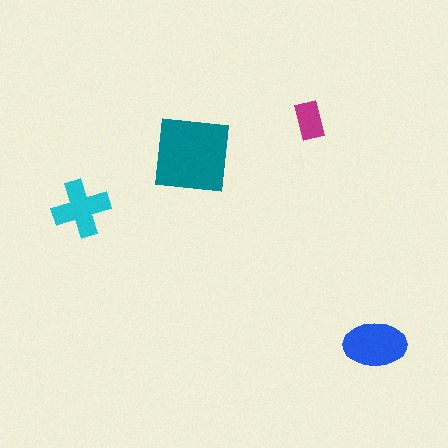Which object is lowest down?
The blue ellipse is bottommost.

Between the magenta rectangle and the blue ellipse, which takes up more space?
The blue ellipse.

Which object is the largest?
The teal square.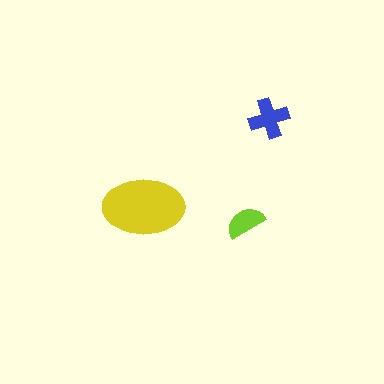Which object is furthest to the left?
The yellow ellipse is leftmost.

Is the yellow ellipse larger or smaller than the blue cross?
Larger.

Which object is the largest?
The yellow ellipse.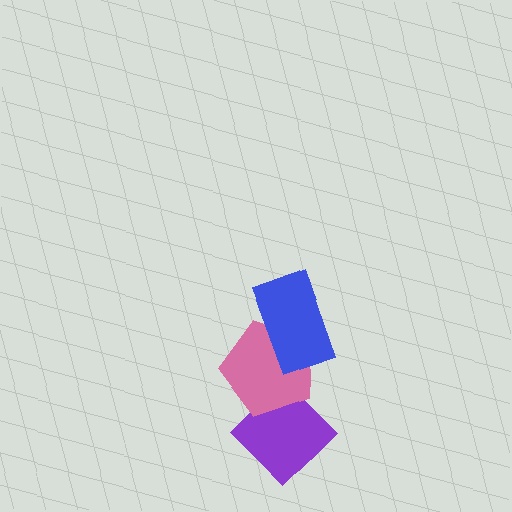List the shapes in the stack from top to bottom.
From top to bottom: the blue rectangle, the pink pentagon, the purple diamond.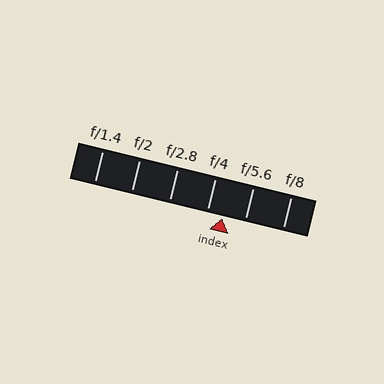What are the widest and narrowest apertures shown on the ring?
The widest aperture shown is f/1.4 and the narrowest is f/8.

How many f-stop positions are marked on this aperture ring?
There are 6 f-stop positions marked.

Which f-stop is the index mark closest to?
The index mark is closest to f/4.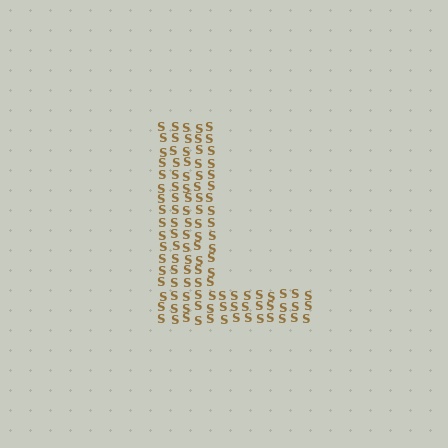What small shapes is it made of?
It is made of small letter S's.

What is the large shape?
The large shape is the letter L.